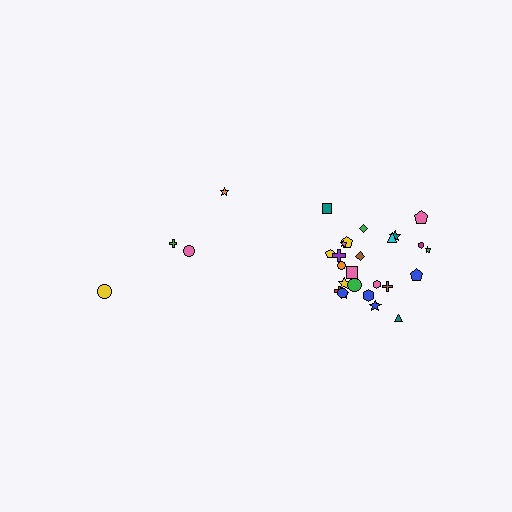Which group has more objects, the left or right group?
The right group.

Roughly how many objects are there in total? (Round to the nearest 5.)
Roughly 30 objects in total.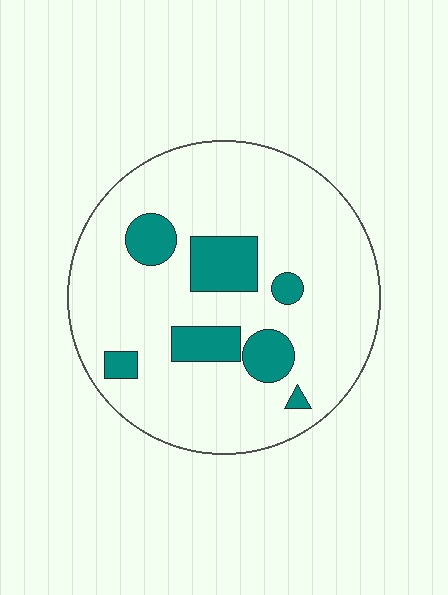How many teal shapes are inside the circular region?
7.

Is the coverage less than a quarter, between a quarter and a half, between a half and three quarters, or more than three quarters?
Less than a quarter.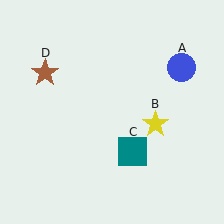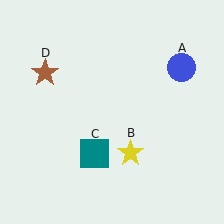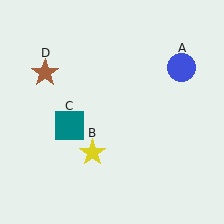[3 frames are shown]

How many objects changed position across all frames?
2 objects changed position: yellow star (object B), teal square (object C).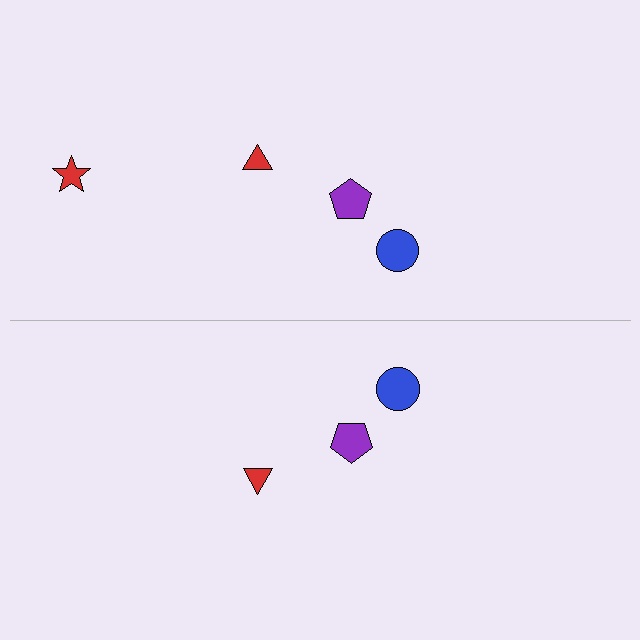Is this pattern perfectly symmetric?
No, the pattern is not perfectly symmetric. A red star is missing from the bottom side.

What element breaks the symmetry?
A red star is missing from the bottom side.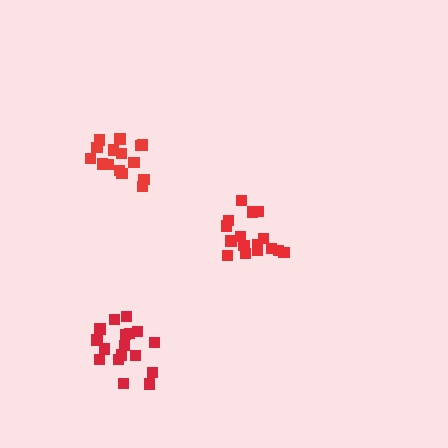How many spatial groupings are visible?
There are 3 spatial groupings.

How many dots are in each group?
Group 1: 16 dots, Group 2: 15 dots, Group 3: 17 dots (48 total).